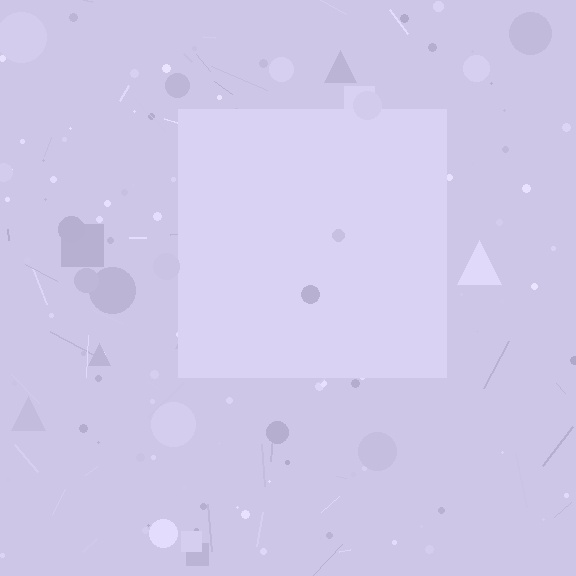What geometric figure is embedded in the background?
A square is embedded in the background.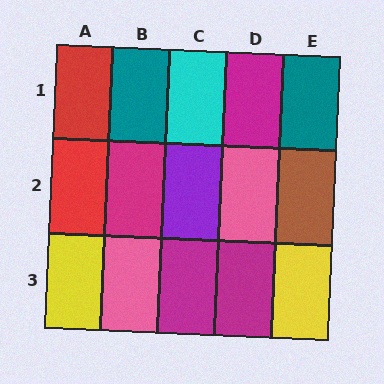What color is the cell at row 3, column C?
Magenta.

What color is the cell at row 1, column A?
Red.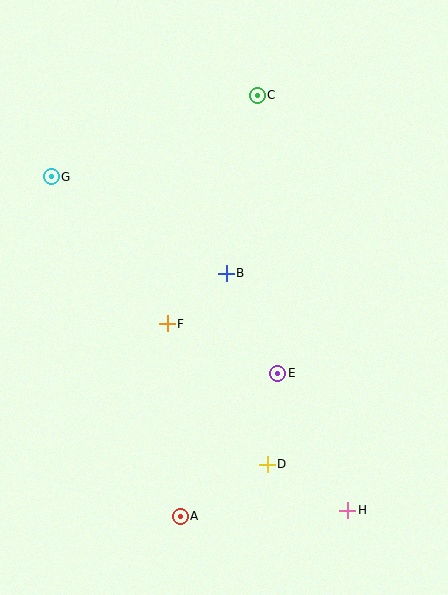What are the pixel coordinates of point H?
Point H is at (348, 510).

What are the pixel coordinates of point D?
Point D is at (267, 464).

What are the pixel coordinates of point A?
Point A is at (180, 516).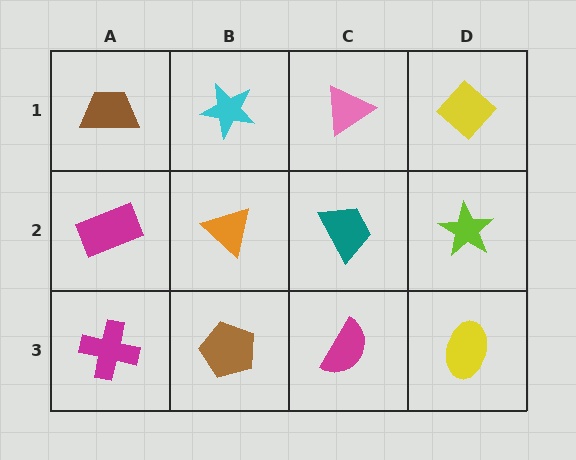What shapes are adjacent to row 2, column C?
A pink triangle (row 1, column C), a magenta semicircle (row 3, column C), an orange triangle (row 2, column B), a lime star (row 2, column D).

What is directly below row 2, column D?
A yellow ellipse.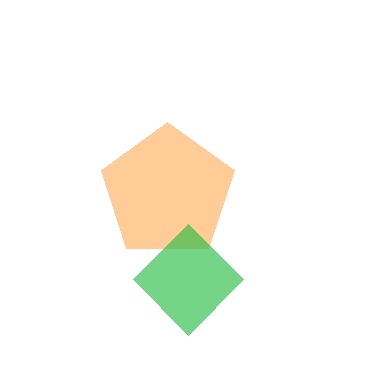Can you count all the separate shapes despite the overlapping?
Yes, there are 2 separate shapes.